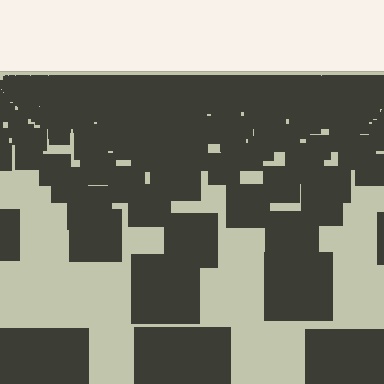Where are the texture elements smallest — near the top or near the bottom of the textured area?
Near the top.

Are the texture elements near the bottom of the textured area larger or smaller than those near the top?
Larger. Near the bottom, elements are closer to the viewer and appear at a bigger on-screen size.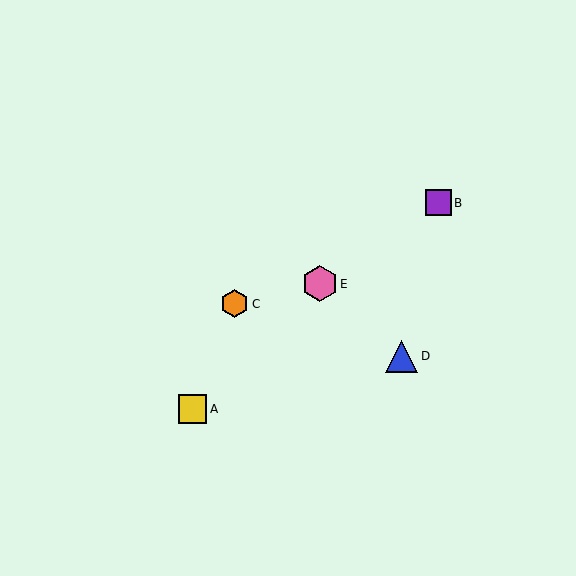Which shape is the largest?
The pink hexagon (labeled E) is the largest.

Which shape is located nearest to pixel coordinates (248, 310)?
The orange hexagon (labeled C) at (234, 304) is nearest to that location.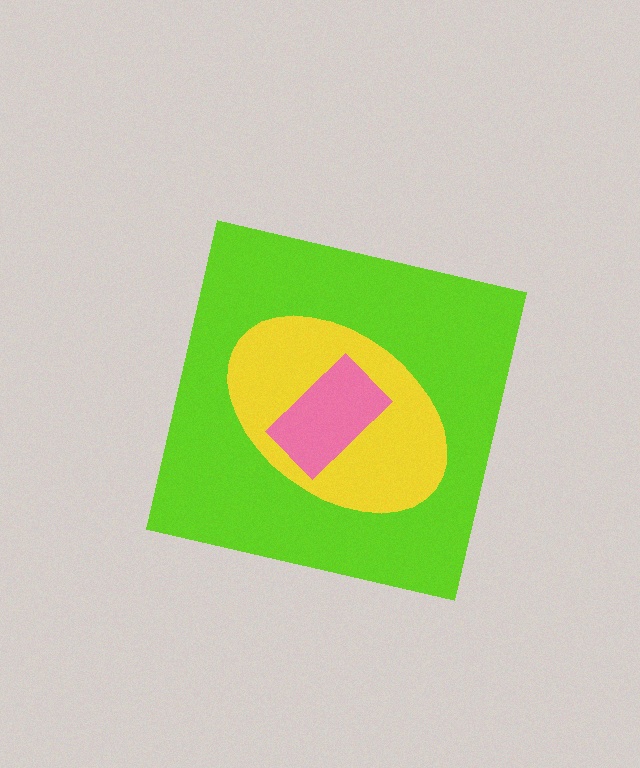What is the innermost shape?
The pink rectangle.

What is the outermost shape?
The lime square.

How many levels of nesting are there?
3.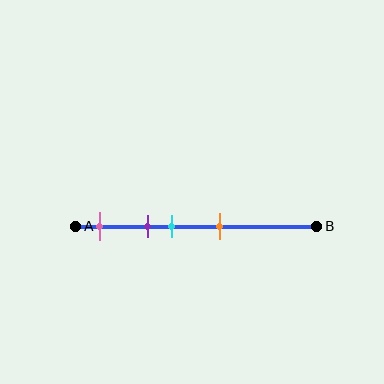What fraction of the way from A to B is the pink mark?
The pink mark is approximately 10% (0.1) of the way from A to B.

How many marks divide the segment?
There are 4 marks dividing the segment.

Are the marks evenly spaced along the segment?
No, the marks are not evenly spaced.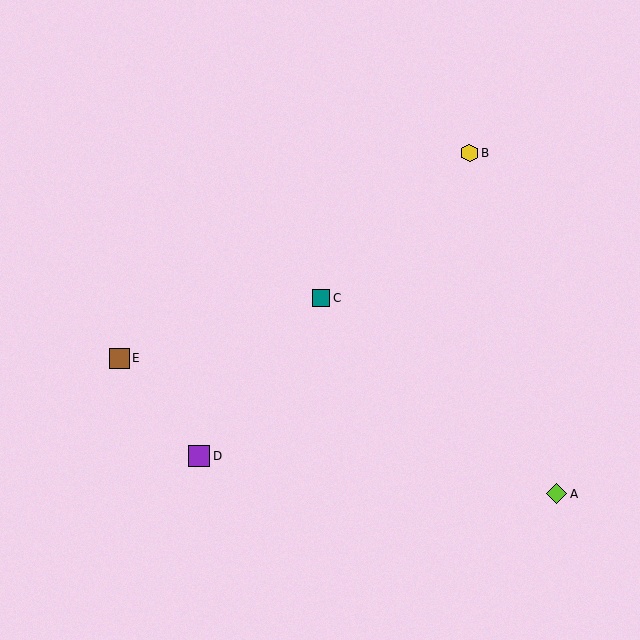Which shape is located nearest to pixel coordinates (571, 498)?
The lime diamond (labeled A) at (556, 494) is nearest to that location.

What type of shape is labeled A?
Shape A is a lime diamond.